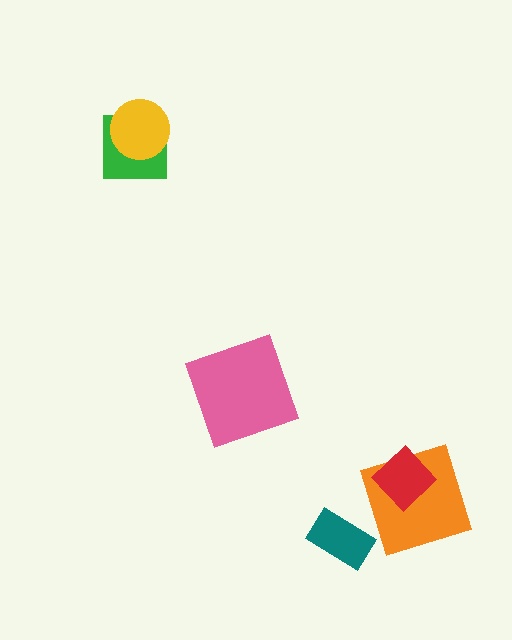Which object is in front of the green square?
The yellow circle is in front of the green square.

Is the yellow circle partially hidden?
No, no other shape covers it.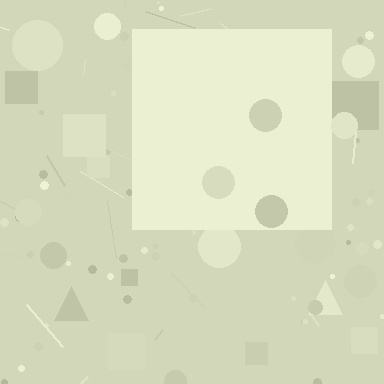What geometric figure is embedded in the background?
A square is embedded in the background.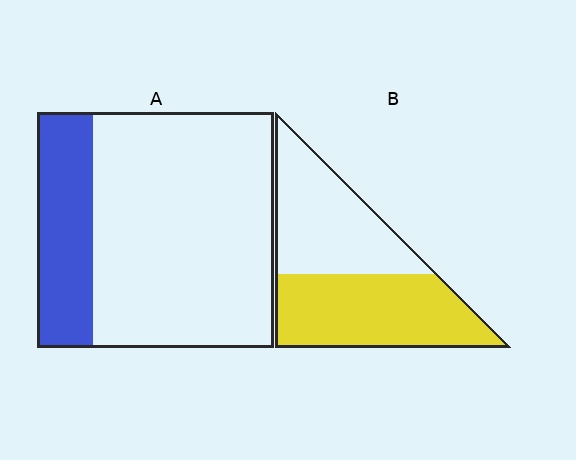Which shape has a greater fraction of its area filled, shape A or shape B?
Shape B.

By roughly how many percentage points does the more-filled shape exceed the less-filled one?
By roughly 30 percentage points (B over A).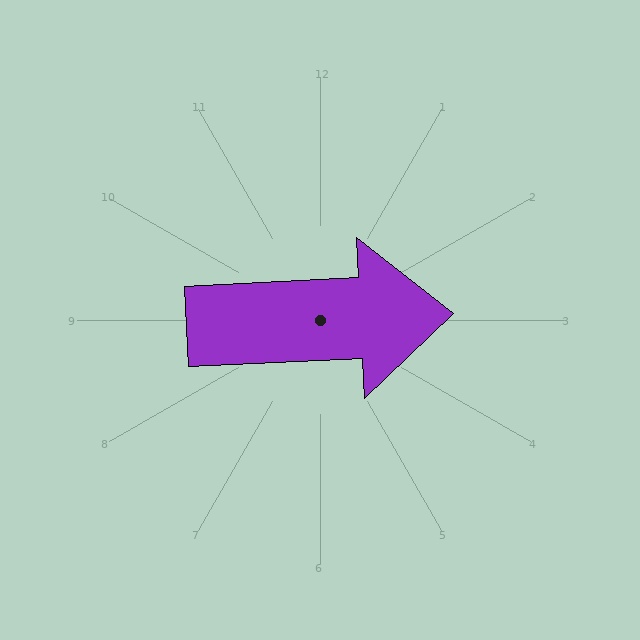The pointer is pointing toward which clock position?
Roughly 3 o'clock.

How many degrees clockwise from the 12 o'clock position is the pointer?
Approximately 87 degrees.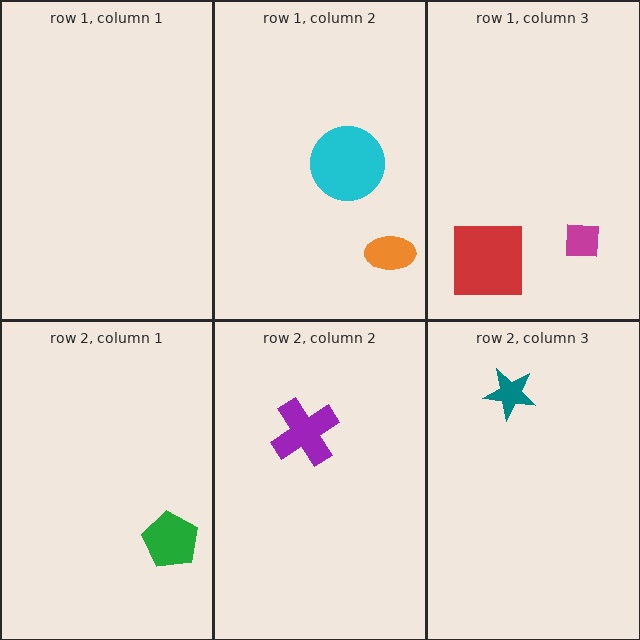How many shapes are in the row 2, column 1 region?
1.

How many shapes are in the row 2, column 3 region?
1.